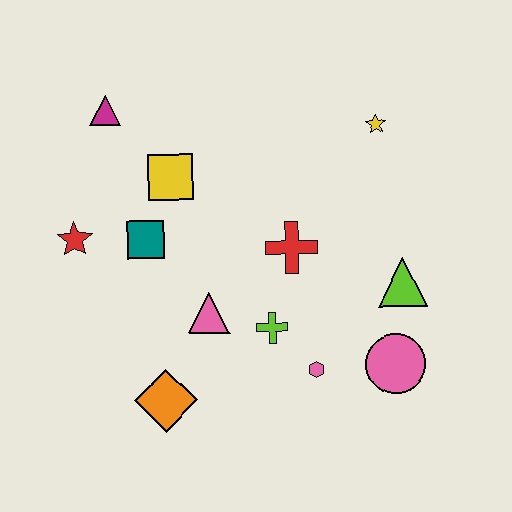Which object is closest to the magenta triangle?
The yellow square is closest to the magenta triangle.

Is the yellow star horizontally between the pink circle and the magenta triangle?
Yes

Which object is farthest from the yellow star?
The orange diamond is farthest from the yellow star.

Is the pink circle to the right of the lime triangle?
No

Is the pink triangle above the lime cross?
Yes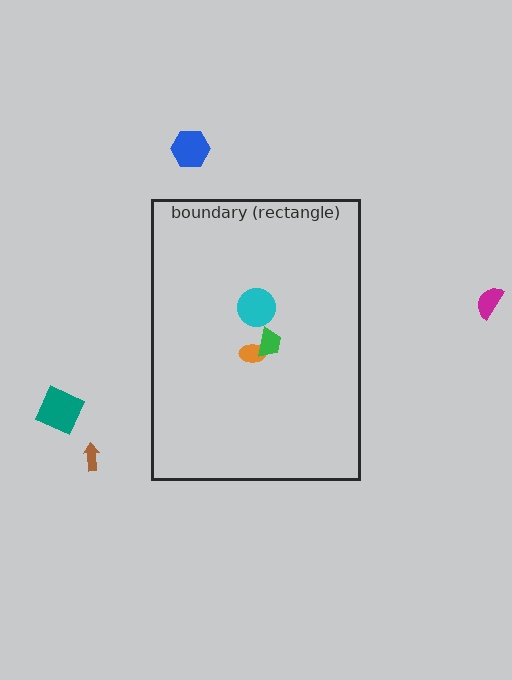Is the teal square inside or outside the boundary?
Outside.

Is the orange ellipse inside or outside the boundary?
Inside.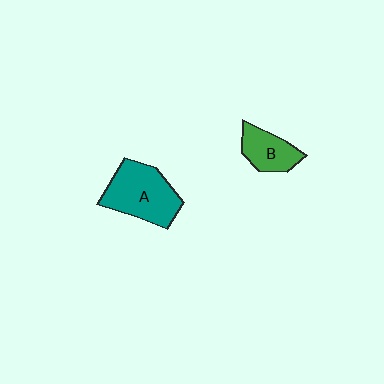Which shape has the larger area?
Shape A (teal).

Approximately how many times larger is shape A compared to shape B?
Approximately 1.7 times.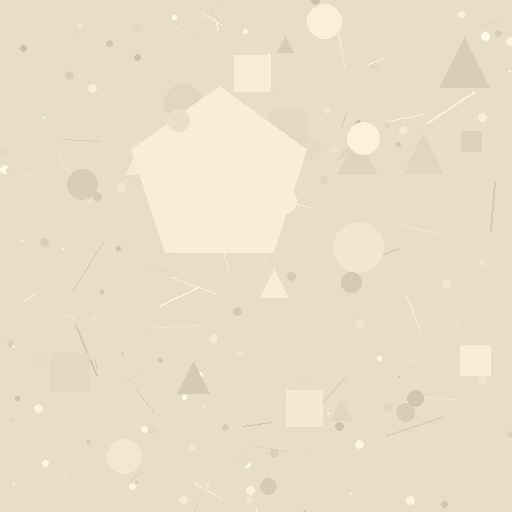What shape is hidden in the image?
A pentagon is hidden in the image.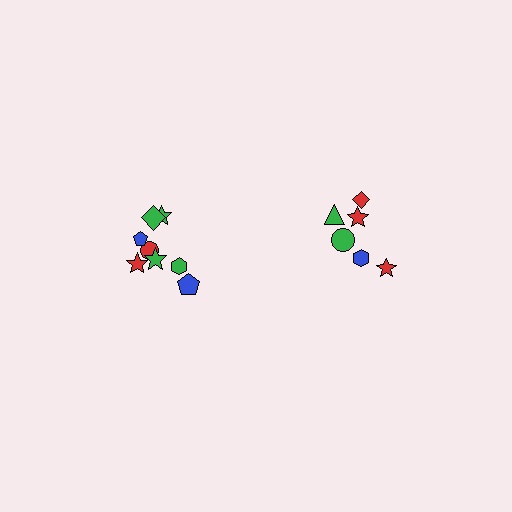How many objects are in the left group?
There are 8 objects.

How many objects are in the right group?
There are 6 objects.